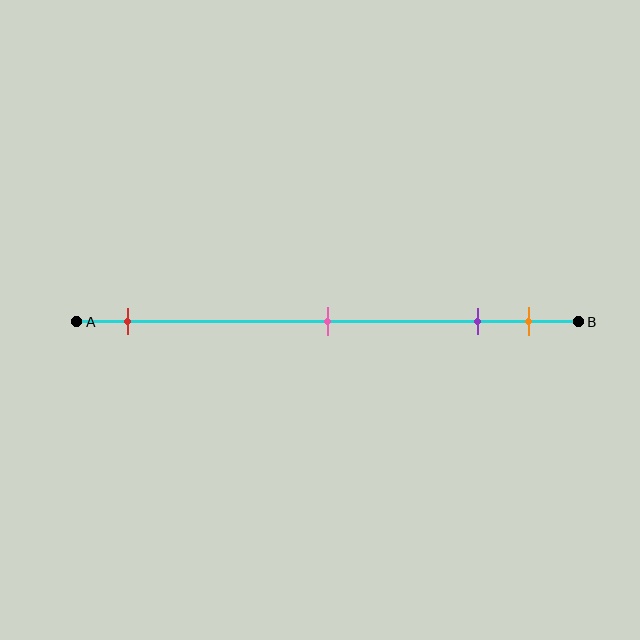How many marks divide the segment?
There are 4 marks dividing the segment.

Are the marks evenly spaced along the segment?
No, the marks are not evenly spaced.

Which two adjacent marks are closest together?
The purple and orange marks are the closest adjacent pair.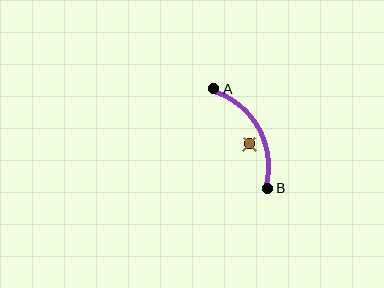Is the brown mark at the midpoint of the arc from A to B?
No — the brown mark does not lie on the arc at all. It sits slightly inside the curve.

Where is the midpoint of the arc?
The arc midpoint is the point on the curve farthest from the straight line joining A and B. It sits to the right of that line.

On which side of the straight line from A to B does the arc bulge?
The arc bulges to the right of the straight line connecting A and B.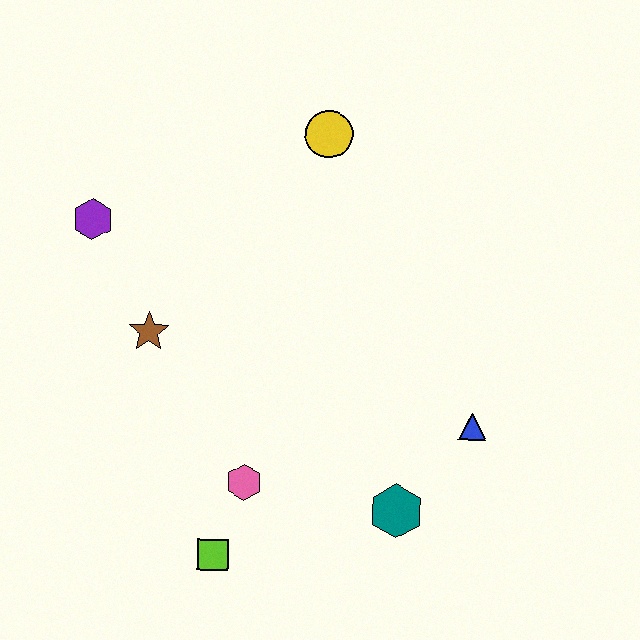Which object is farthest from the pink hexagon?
The yellow circle is farthest from the pink hexagon.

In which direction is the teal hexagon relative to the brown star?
The teal hexagon is to the right of the brown star.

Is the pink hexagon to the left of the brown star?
No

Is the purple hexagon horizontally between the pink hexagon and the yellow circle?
No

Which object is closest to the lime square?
The pink hexagon is closest to the lime square.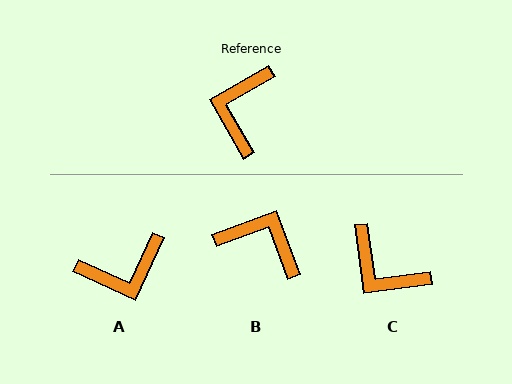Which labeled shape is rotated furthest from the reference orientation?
A, about 125 degrees away.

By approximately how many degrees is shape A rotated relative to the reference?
Approximately 125 degrees counter-clockwise.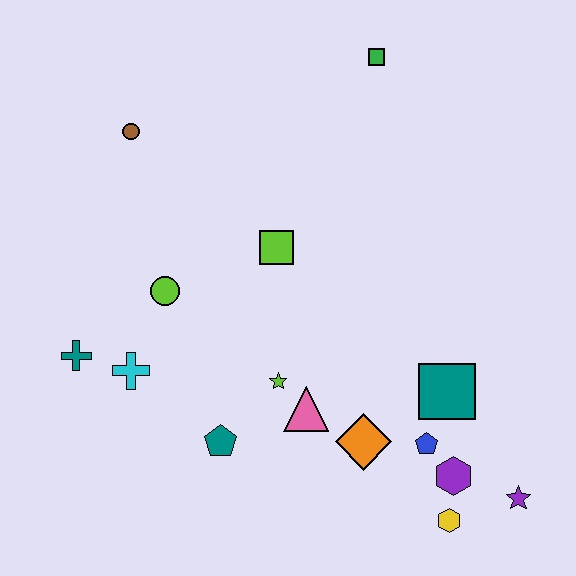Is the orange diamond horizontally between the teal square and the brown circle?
Yes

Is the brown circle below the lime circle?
No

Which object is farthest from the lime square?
The purple star is farthest from the lime square.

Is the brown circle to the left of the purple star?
Yes